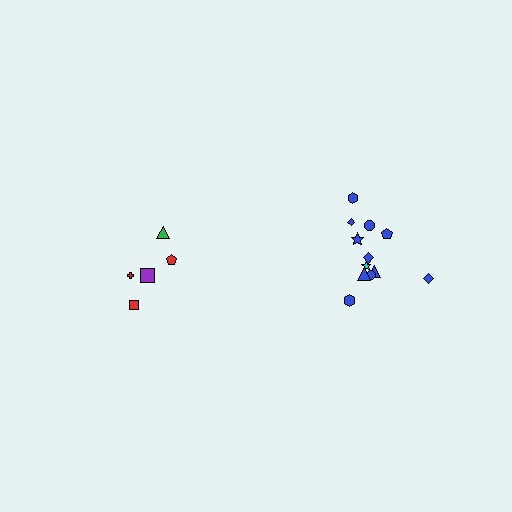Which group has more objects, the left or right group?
The right group.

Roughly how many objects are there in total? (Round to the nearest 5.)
Roughly 15 objects in total.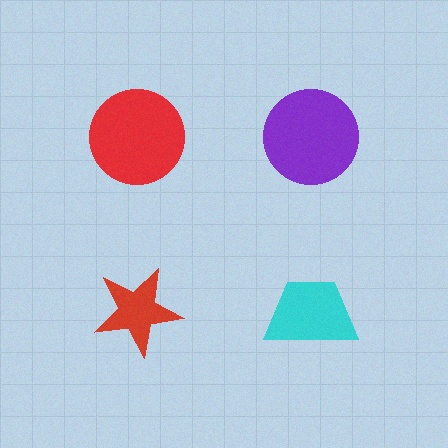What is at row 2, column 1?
A red star.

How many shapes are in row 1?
2 shapes.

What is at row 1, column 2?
A purple circle.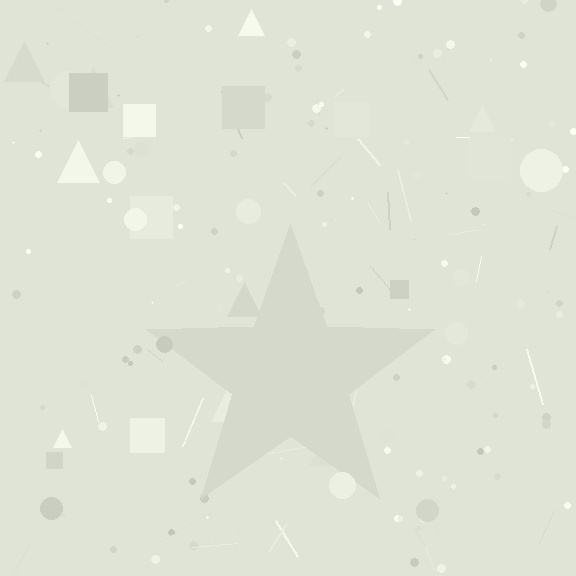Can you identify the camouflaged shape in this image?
The camouflaged shape is a star.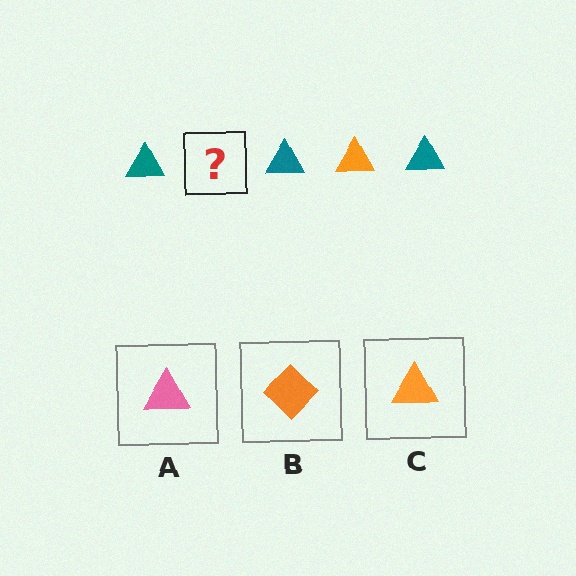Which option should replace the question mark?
Option C.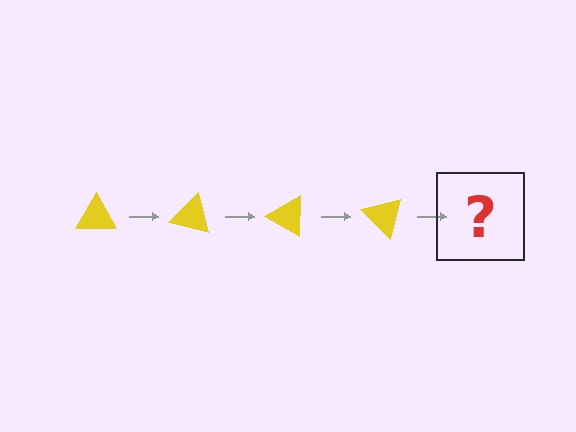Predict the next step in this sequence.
The next step is a yellow triangle rotated 60 degrees.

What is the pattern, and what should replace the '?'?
The pattern is that the triangle rotates 15 degrees each step. The '?' should be a yellow triangle rotated 60 degrees.